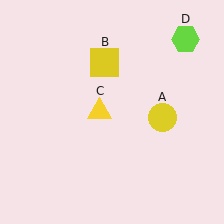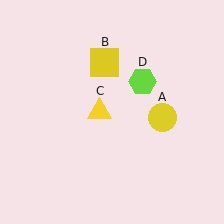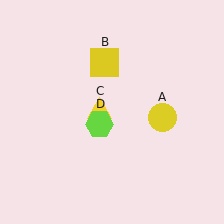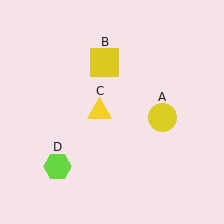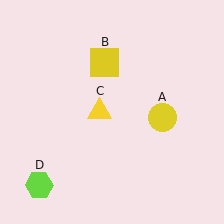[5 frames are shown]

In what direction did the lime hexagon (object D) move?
The lime hexagon (object D) moved down and to the left.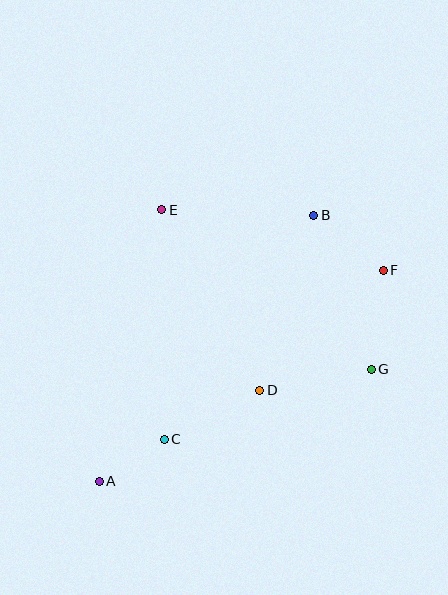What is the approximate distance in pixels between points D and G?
The distance between D and G is approximately 114 pixels.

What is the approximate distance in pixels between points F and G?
The distance between F and G is approximately 99 pixels.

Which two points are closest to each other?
Points A and C are closest to each other.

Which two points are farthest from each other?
Points A and F are farthest from each other.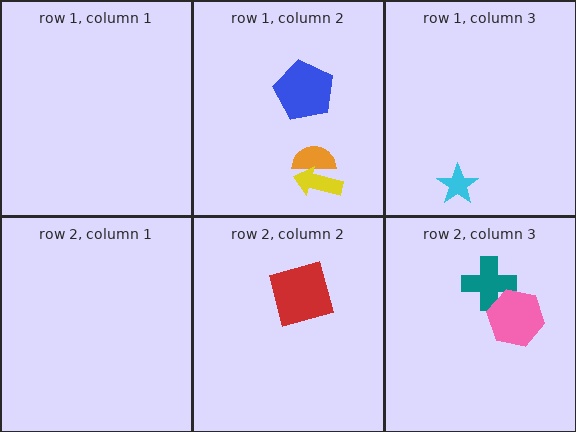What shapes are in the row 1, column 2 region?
The orange semicircle, the blue pentagon, the yellow arrow.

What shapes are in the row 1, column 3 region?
The cyan star.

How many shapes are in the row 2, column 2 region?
1.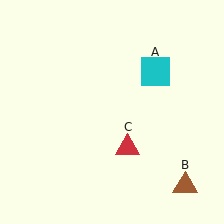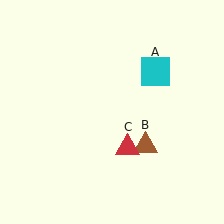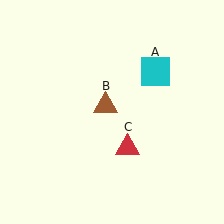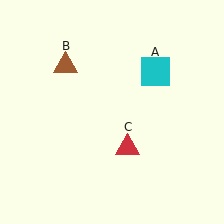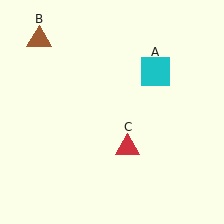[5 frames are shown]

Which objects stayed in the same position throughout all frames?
Cyan square (object A) and red triangle (object C) remained stationary.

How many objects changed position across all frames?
1 object changed position: brown triangle (object B).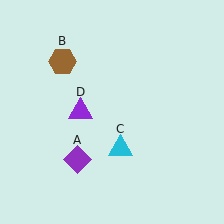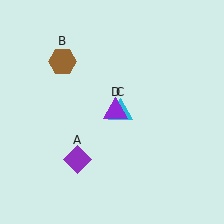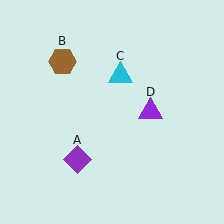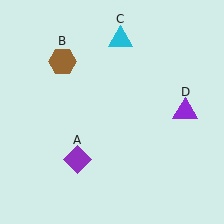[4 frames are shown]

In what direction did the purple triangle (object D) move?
The purple triangle (object D) moved right.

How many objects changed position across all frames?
2 objects changed position: cyan triangle (object C), purple triangle (object D).